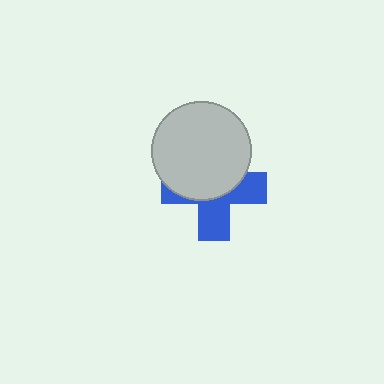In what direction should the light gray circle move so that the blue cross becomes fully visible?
The light gray circle should move up. That is the shortest direction to clear the overlap and leave the blue cross fully visible.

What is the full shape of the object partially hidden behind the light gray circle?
The partially hidden object is a blue cross.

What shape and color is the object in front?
The object in front is a light gray circle.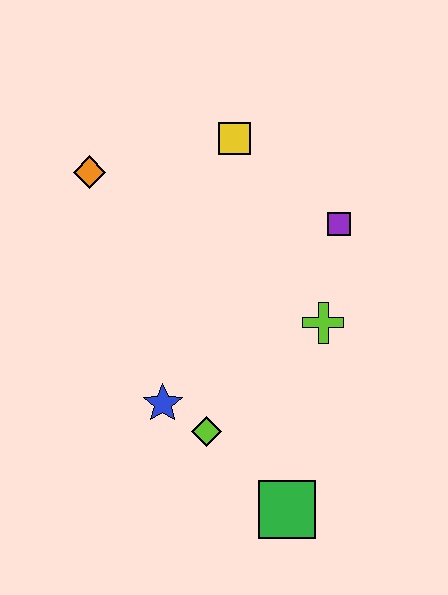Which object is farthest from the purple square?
The green square is farthest from the purple square.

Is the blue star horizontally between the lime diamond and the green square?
No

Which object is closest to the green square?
The lime diamond is closest to the green square.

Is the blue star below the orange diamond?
Yes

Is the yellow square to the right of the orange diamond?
Yes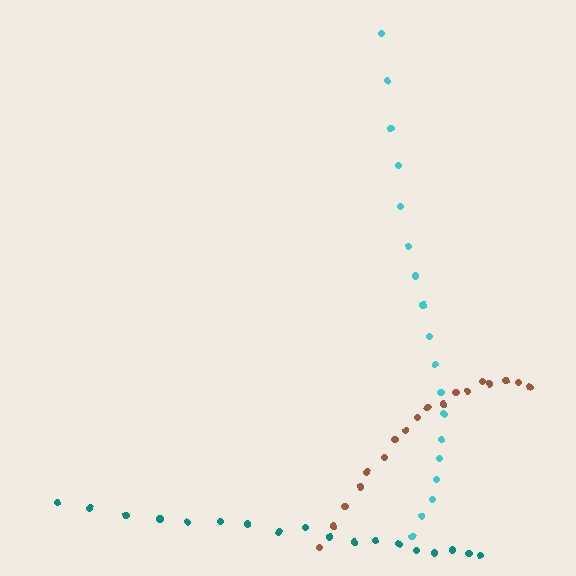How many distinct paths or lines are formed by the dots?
There are 3 distinct paths.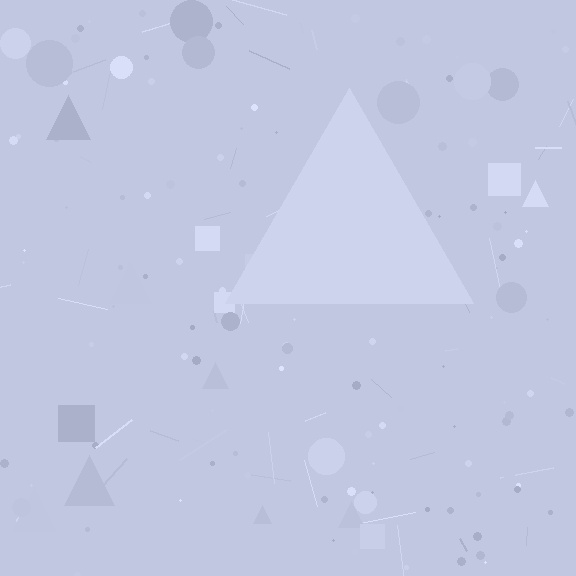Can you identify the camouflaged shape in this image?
The camouflaged shape is a triangle.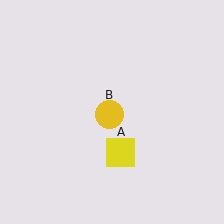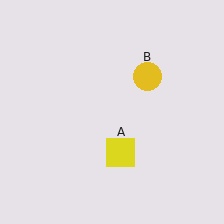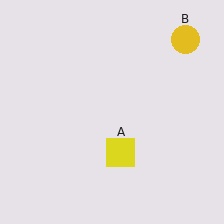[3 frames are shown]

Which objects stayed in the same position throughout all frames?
Yellow square (object A) remained stationary.